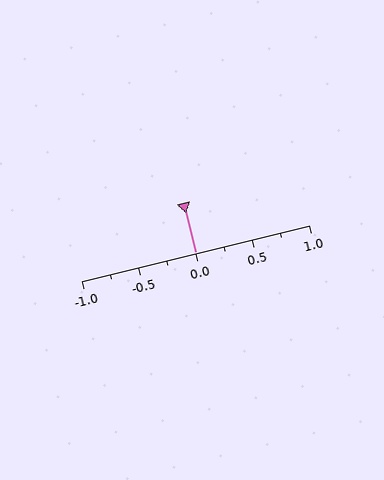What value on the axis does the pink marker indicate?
The marker indicates approximately 0.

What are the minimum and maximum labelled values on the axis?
The axis runs from -1.0 to 1.0.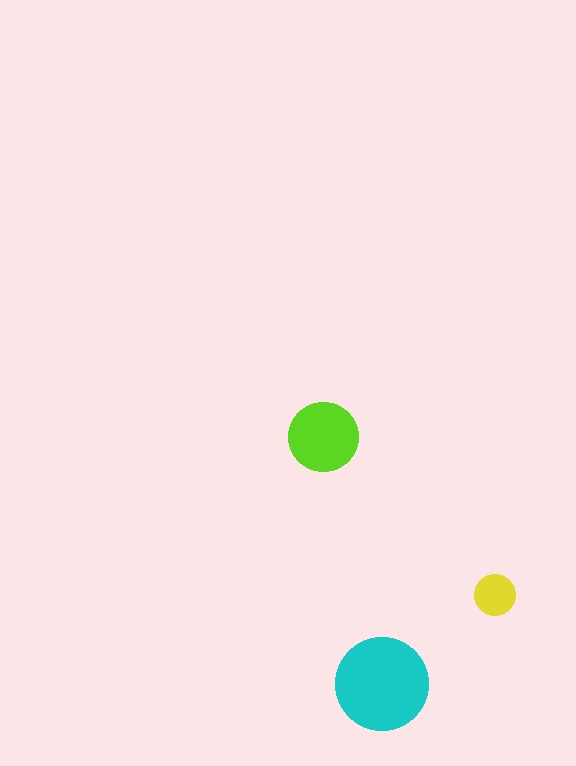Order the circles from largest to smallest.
the cyan one, the lime one, the yellow one.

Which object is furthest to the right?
The yellow circle is rightmost.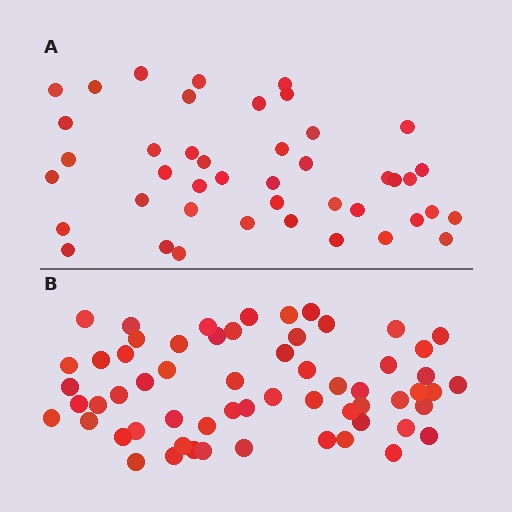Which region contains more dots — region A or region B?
Region B (the bottom region) has more dots.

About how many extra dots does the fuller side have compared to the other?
Region B has approximately 15 more dots than region A.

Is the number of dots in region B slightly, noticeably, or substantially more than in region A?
Region B has noticeably more, but not dramatically so. The ratio is roughly 1.4 to 1.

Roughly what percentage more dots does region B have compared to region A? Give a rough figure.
About 40% more.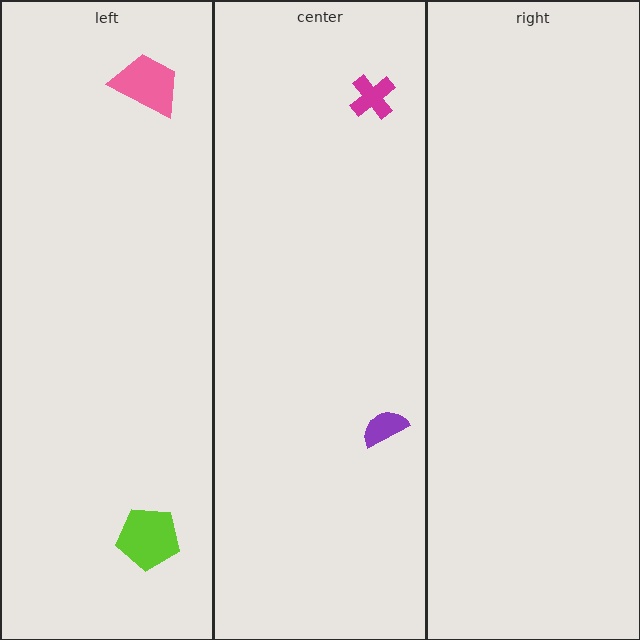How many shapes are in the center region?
2.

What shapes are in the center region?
The magenta cross, the purple semicircle.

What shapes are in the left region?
The lime pentagon, the pink trapezoid.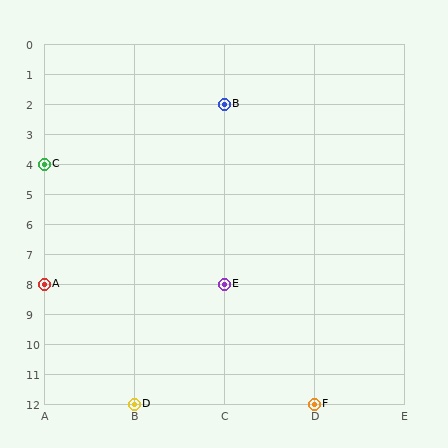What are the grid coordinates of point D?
Point D is at grid coordinates (B, 12).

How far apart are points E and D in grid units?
Points E and D are 1 column and 4 rows apart (about 4.1 grid units diagonally).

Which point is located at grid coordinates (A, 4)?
Point C is at (A, 4).